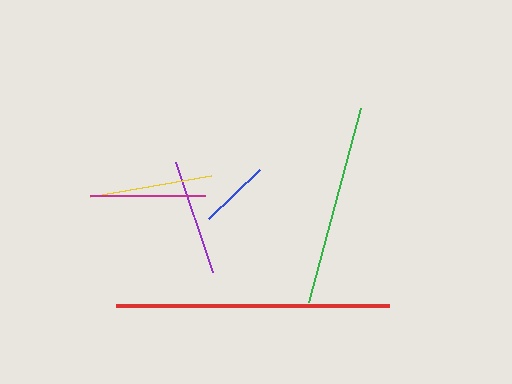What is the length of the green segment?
The green segment is approximately 201 pixels long.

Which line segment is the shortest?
The blue line is the shortest at approximately 71 pixels.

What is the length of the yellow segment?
The yellow segment is approximately 123 pixels long.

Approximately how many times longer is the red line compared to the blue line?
The red line is approximately 3.8 times the length of the blue line.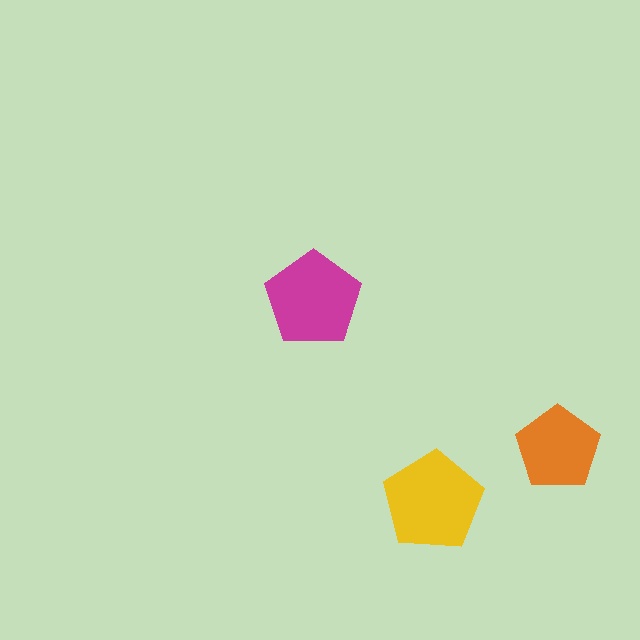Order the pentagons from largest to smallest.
the yellow one, the magenta one, the orange one.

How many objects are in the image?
There are 3 objects in the image.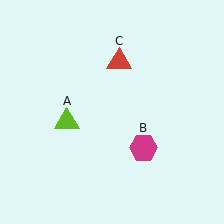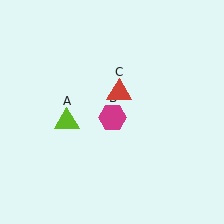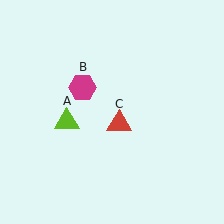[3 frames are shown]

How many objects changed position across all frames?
2 objects changed position: magenta hexagon (object B), red triangle (object C).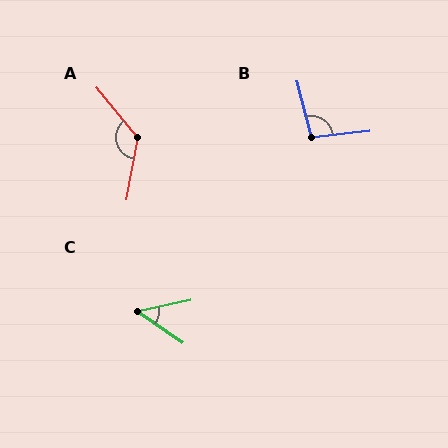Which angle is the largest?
A, at approximately 131 degrees.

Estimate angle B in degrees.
Approximately 98 degrees.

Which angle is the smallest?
C, at approximately 47 degrees.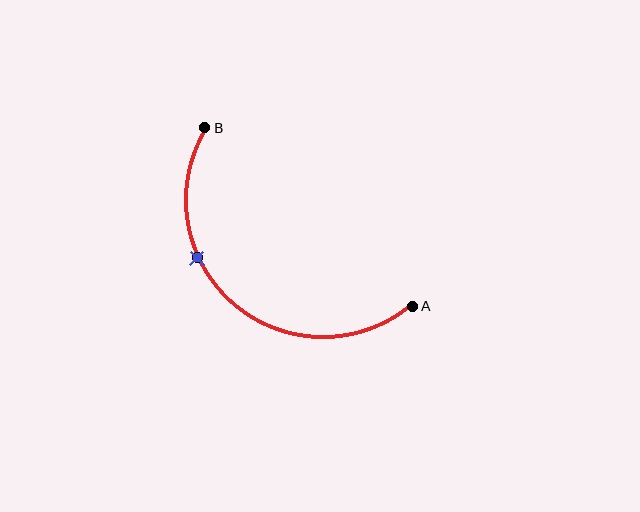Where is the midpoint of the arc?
The arc midpoint is the point on the curve farthest from the straight line joining A and B. It sits below and to the left of that line.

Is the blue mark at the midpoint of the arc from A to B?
No. The blue mark lies on the arc but is closer to endpoint B. The arc midpoint would be at the point on the curve equidistant along the arc from both A and B.